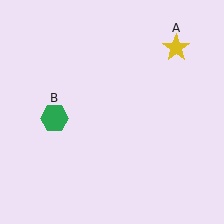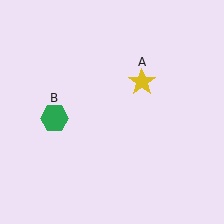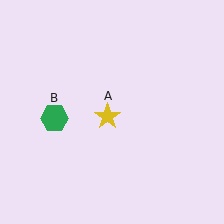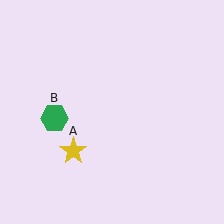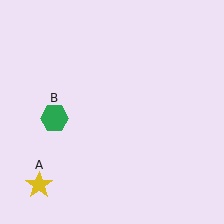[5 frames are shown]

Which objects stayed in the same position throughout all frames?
Green hexagon (object B) remained stationary.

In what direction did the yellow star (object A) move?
The yellow star (object A) moved down and to the left.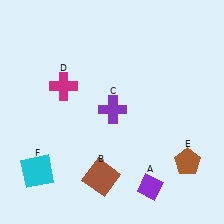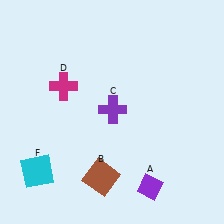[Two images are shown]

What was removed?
The brown pentagon (E) was removed in Image 2.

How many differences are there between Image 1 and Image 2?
There is 1 difference between the two images.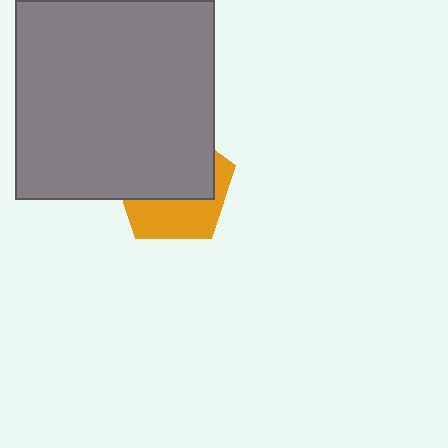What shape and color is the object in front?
The object in front is a gray square.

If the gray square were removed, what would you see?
You would see the complete orange pentagon.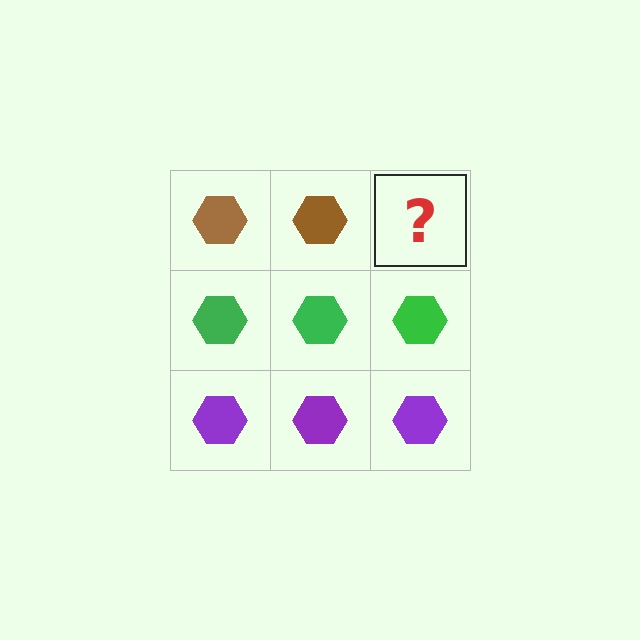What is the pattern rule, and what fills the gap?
The rule is that each row has a consistent color. The gap should be filled with a brown hexagon.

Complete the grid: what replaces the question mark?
The question mark should be replaced with a brown hexagon.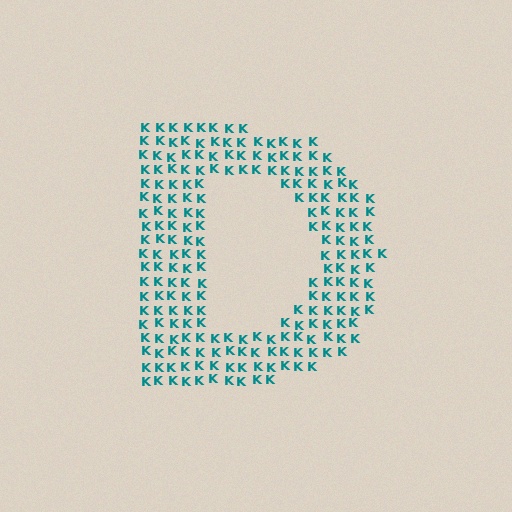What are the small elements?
The small elements are letter K's.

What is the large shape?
The large shape is the letter D.